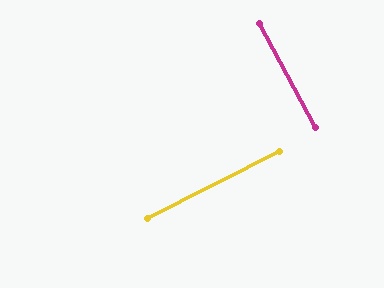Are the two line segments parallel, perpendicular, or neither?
Perpendicular — they meet at approximately 89°.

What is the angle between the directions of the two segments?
Approximately 89 degrees.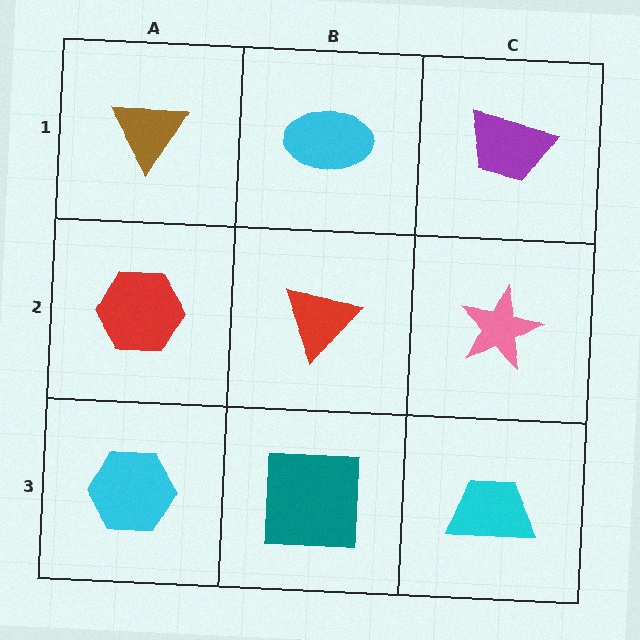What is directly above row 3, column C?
A pink star.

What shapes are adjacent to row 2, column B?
A cyan ellipse (row 1, column B), a teal square (row 3, column B), a red hexagon (row 2, column A), a pink star (row 2, column C).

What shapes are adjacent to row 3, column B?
A red triangle (row 2, column B), a cyan hexagon (row 3, column A), a cyan trapezoid (row 3, column C).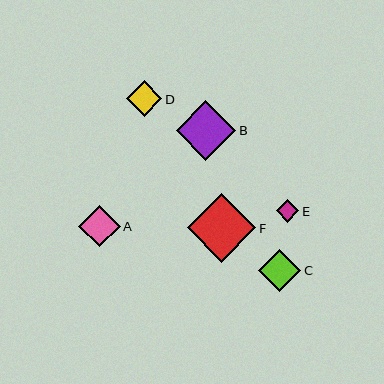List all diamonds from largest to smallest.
From largest to smallest: F, B, C, A, D, E.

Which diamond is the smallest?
Diamond E is the smallest with a size of approximately 23 pixels.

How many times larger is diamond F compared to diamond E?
Diamond F is approximately 3.0 times the size of diamond E.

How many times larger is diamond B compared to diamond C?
Diamond B is approximately 1.4 times the size of diamond C.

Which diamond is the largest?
Diamond F is the largest with a size of approximately 69 pixels.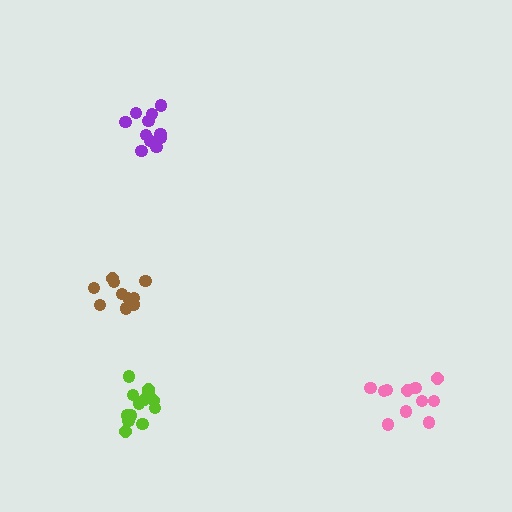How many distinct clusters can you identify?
There are 4 distinct clusters.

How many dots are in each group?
Group 1: 10 dots, Group 2: 11 dots, Group 3: 12 dots, Group 4: 13 dots (46 total).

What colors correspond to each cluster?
The clusters are colored: brown, pink, purple, lime.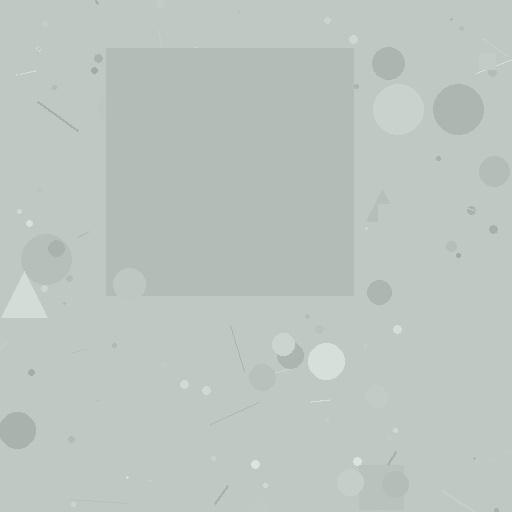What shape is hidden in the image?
A square is hidden in the image.